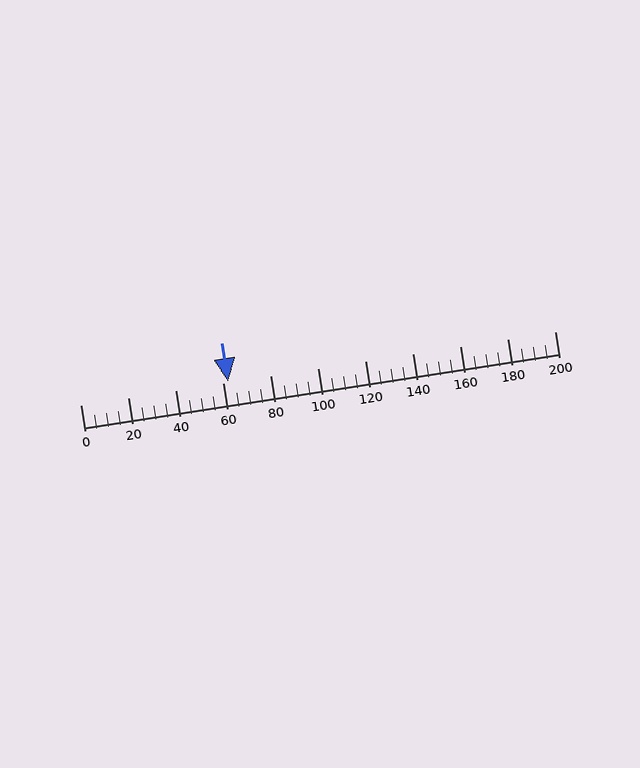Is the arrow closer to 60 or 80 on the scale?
The arrow is closer to 60.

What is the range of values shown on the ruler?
The ruler shows values from 0 to 200.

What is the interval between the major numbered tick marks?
The major tick marks are spaced 20 units apart.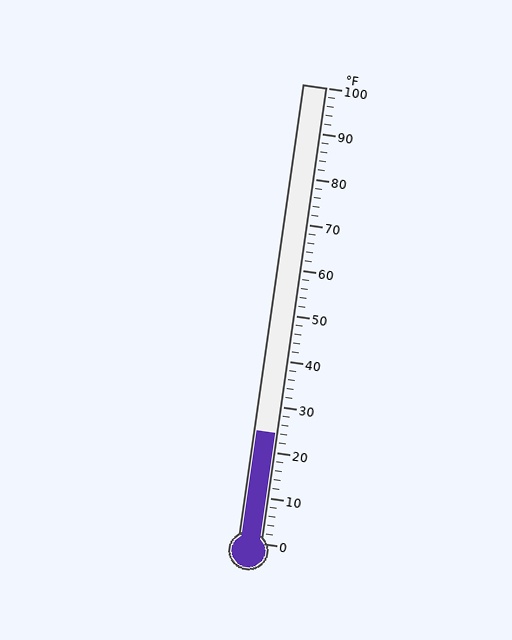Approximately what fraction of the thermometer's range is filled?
The thermometer is filled to approximately 25% of its range.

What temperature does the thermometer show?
The thermometer shows approximately 24°F.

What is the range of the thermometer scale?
The thermometer scale ranges from 0°F to 100°F.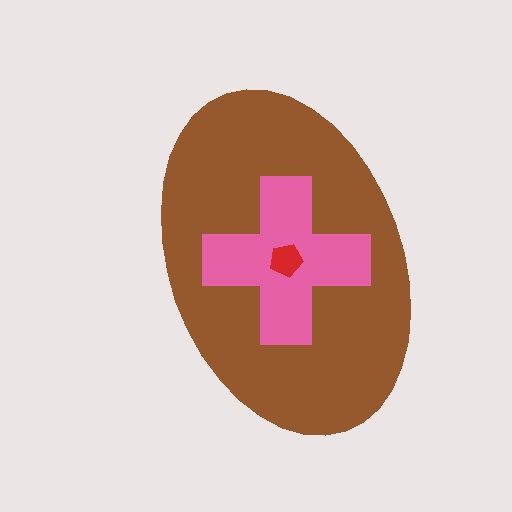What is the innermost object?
The red pentagon.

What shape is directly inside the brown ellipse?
The pink cross.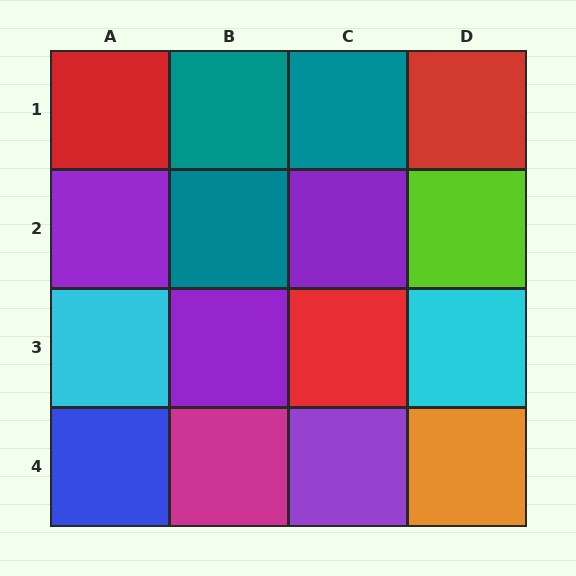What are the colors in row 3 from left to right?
Cyan, purple, red, cyan.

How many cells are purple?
4 cells are purple.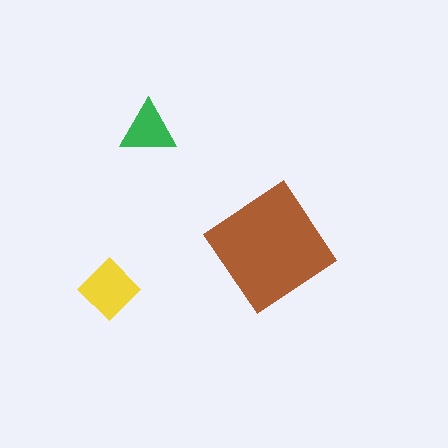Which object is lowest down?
The yellow diamond is bottommost.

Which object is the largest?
The brown diamond.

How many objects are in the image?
There are 3 objects in the image.